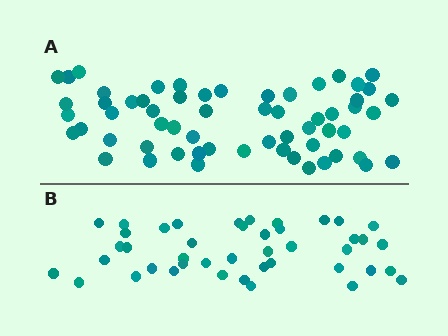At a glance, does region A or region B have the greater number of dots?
Region A (the top region) has more dots.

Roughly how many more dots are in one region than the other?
Region A has approximately 15 more dots than region B.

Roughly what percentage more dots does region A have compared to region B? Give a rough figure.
About 40% more.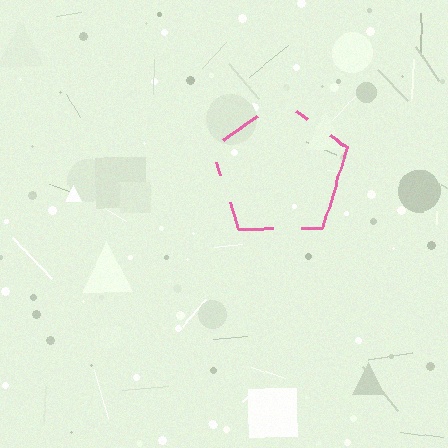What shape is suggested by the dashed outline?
The dashed outline suggests a pentagon.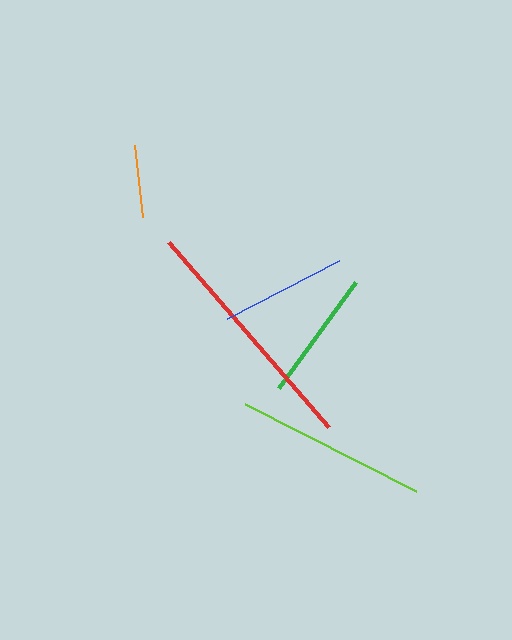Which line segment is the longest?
The red line is the longest at approximately 245 pixels.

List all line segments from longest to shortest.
From longest to shortest: red, lime, green, blue, orange.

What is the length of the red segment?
The red segment is approximately 245 pixels long.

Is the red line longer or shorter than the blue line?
The red line is longer than the blue line.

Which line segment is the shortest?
The orange line is the shortest at approximately 72 pixels.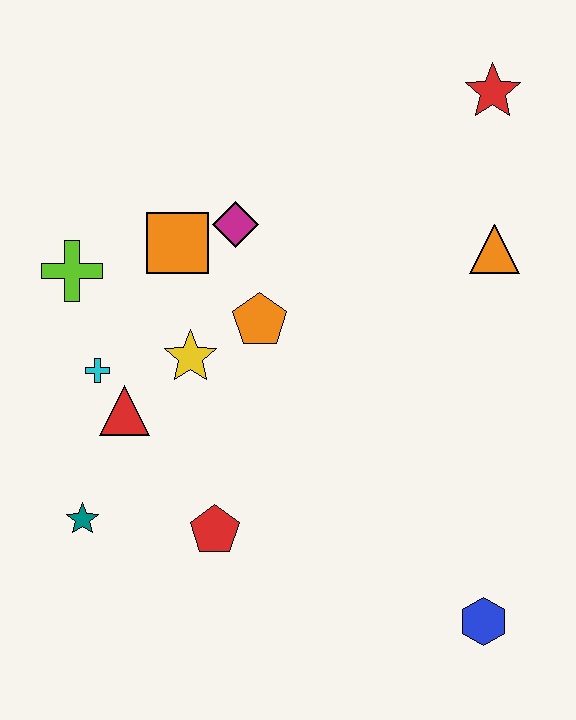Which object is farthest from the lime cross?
The blue hexagon is farthest from the lime cross.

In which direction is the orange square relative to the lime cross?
The orange square is to the right of the lime cross.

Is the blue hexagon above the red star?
No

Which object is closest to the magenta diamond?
The orange square is closest to the magenta diamond.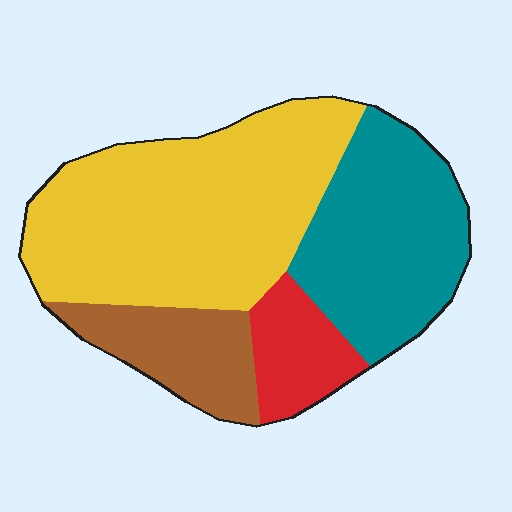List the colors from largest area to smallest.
From largest to smallest: yellow, teal, brown, red.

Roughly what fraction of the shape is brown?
Brown takes up about one eighth (1/8) of the shape.